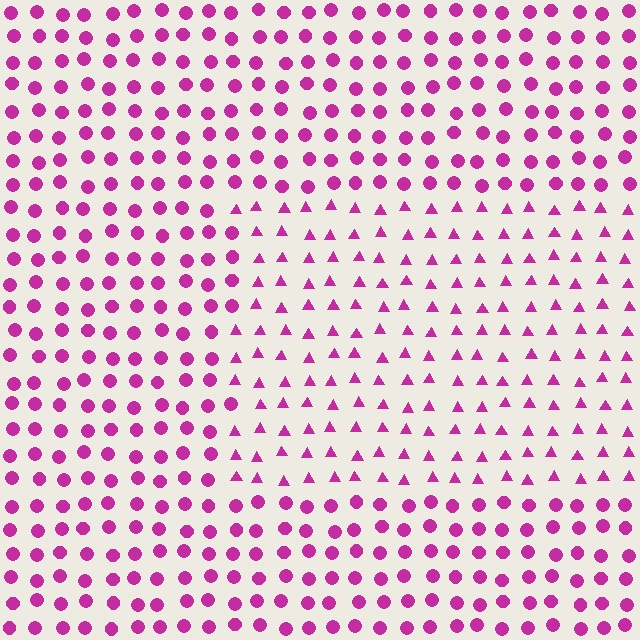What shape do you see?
I see a rectangle.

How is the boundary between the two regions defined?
The boundary is defined by a change in element shape: triangles inside vs. circles outside. All elements share the same color and spacing.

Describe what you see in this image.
The image is filled with small magenta elements arranged in a uniform grid. A rectangle-shaped region contains triangles, while the surrounding area contains circles. The boundary is defined purely by the change in element shape.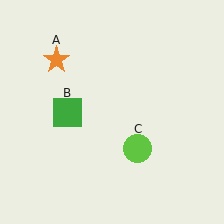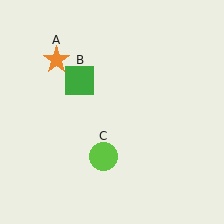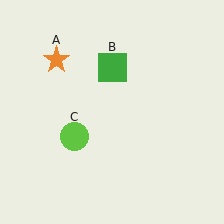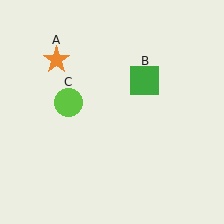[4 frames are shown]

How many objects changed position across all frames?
2 objects changed position: green square (object B), lime circle (object C).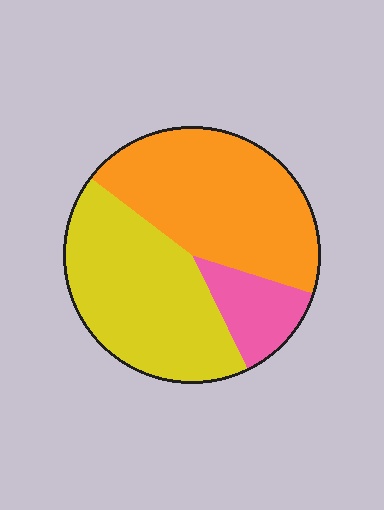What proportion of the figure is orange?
Orange covers 45% of the figure.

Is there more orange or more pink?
Orange.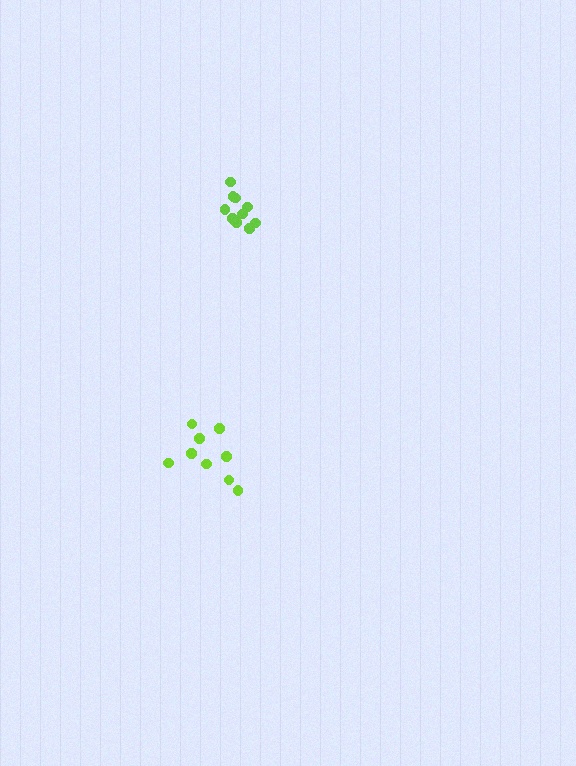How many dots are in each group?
Group 1: 9 dots, Group 2: 10 dots (19 total).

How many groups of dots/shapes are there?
There are 2 groups.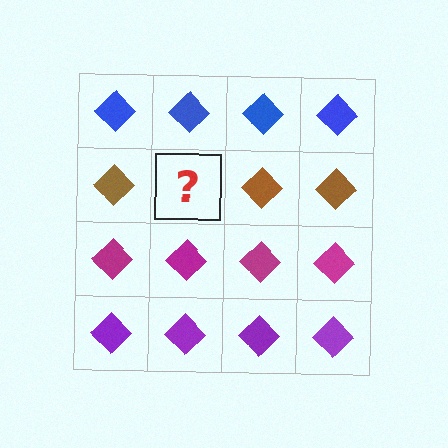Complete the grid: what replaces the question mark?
The question mark should be replaced with a brown diamond.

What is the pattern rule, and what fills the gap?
The rule is that each row has a consistent color. The gap should be filled with a brown diamond.